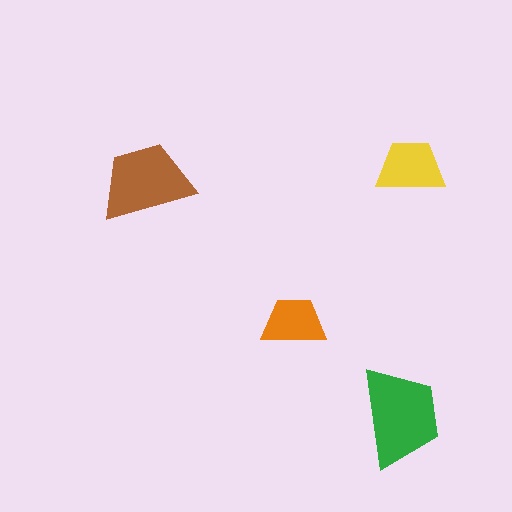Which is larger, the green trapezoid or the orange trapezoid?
The green one.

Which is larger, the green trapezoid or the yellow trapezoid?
The green one.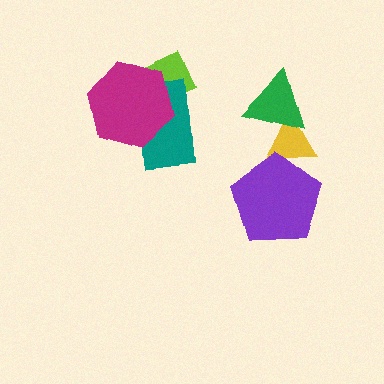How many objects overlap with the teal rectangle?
2 objects overlap with the teal rectangle.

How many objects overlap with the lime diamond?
2 objects overlap with the lime diamond.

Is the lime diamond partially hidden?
Yes, it is partially covered by another shape.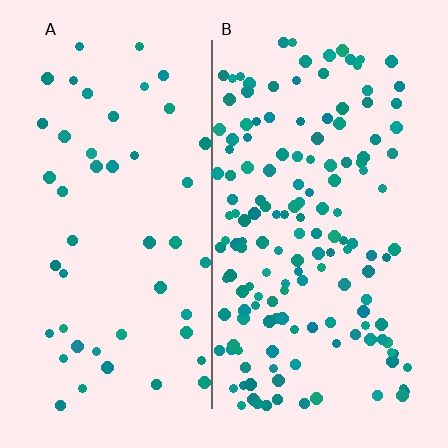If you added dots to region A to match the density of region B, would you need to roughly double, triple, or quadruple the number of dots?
Approximately triple.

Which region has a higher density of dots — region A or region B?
B (the right).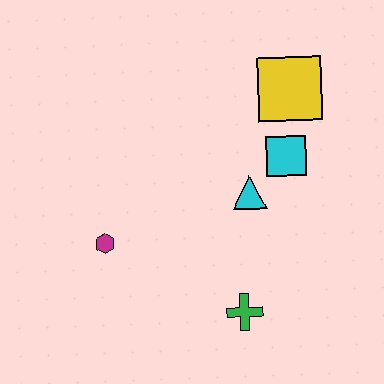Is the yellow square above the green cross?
Yes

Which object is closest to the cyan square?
The cyan triangle is closest to the cyan square.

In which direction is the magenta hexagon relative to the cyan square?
The magenta hexagon is to the left of the cyan square.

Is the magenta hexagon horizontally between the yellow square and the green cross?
No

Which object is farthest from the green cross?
The yellow square is farthest from the green cross.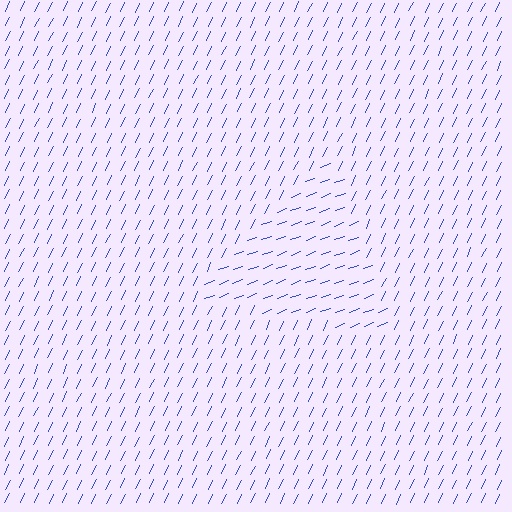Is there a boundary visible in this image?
Yes, there is a texture boundary formed by a change in line orientation.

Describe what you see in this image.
The image is filled with small blue line segments. A triangle region in the image has lines oriented differently from the surrounding lines, creating a visible texture boundary.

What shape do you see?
I see a triangle.